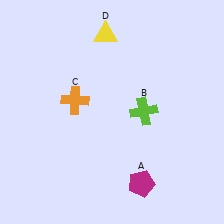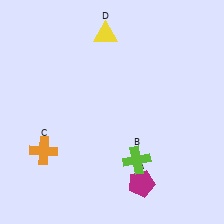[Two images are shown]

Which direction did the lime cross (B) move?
The lime cross (B) moved down.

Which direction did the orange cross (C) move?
The orange cross (C) moved down.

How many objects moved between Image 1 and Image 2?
2 objects moved between the two images.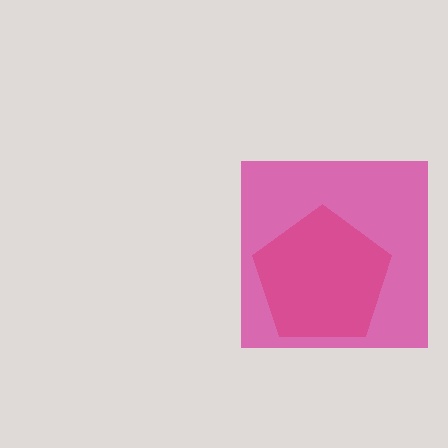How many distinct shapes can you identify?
There are 2 distinct shapes: a red pentagon, a magenta square.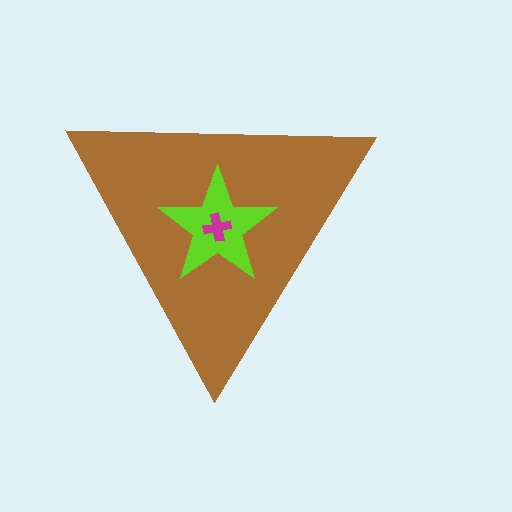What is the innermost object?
The magenta cross.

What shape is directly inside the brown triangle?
The lime star.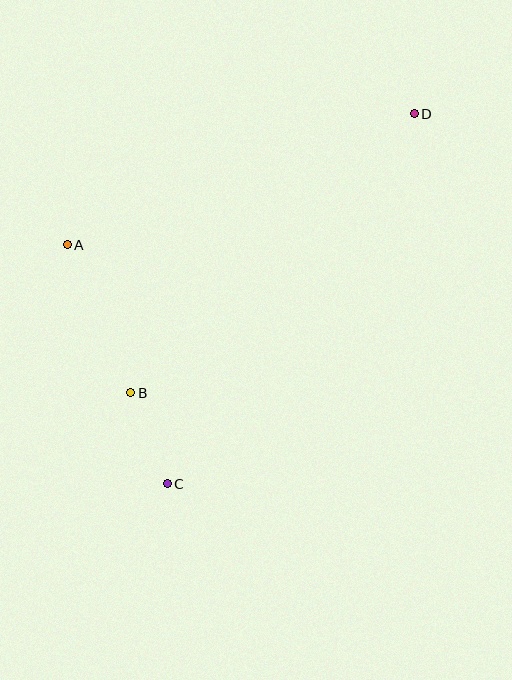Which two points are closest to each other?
Points B and C are closest to each other.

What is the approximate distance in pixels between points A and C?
The distance between A and C is approximately 259 pixels.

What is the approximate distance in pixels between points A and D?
The distance between A and D is approximately 371 pixels.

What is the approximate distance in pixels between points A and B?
The distance between A and B is approximately 161 pixels.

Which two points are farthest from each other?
Points C and D are farthest from each other.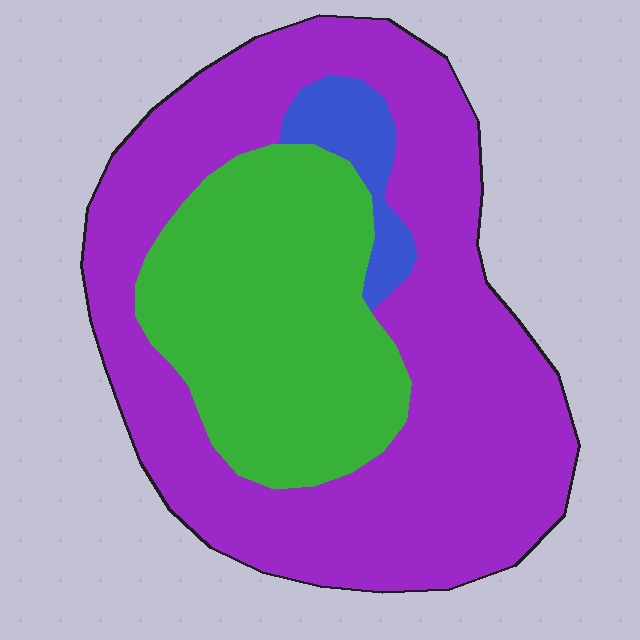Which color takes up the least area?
Blue, at roughly 5%.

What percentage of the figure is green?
Green covers around 30% of the figure.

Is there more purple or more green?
Purple.